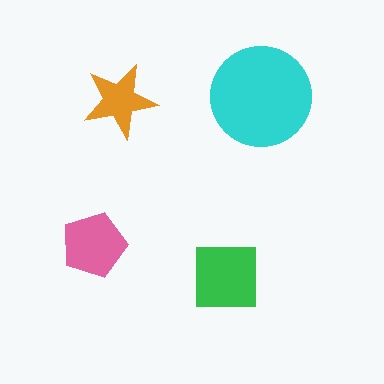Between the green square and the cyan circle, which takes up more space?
The cyan circle.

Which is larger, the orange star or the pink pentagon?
The pink pentagon.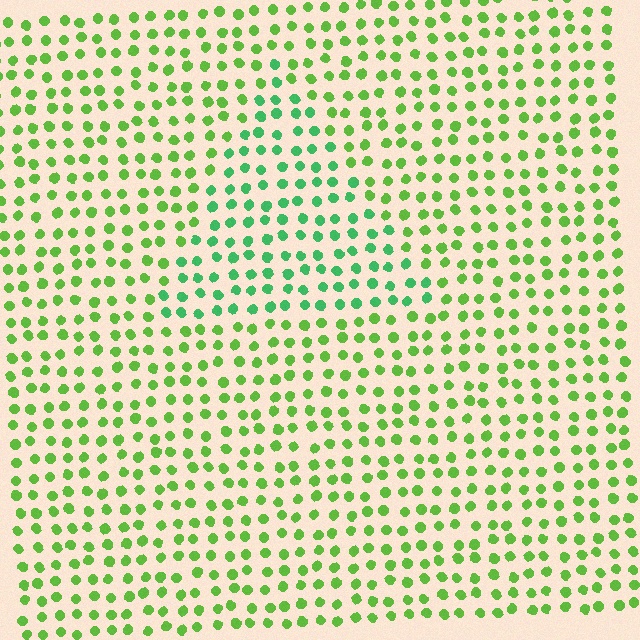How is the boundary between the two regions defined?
The boundary is defined purely by a slight shift in hue (about 34 degrees). Spacing, size, and orientation are identical on both sides.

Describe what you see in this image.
The image is filled with small lime elements in a uniform arrangement. A triangle-shaped region is visible where the elements are tinted to a slightly different hue, forming a subtle color boundary.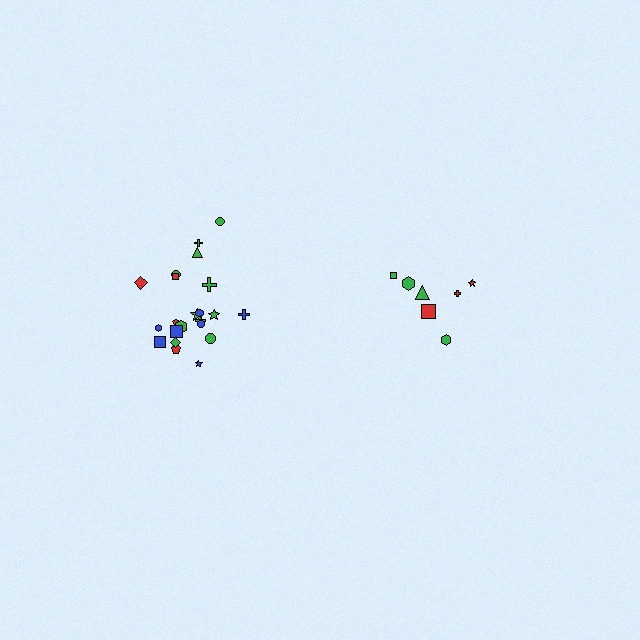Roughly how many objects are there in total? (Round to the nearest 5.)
Roughly 30 objects in total.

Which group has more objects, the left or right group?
The left group.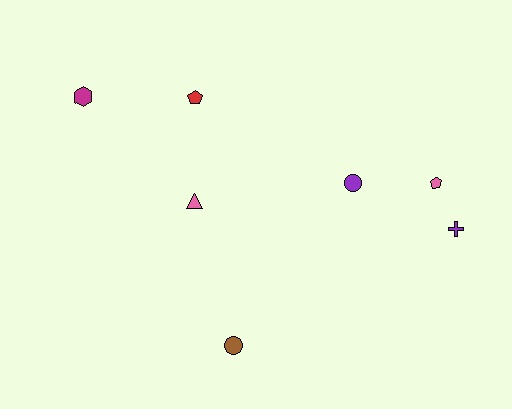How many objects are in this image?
There are 7 objects.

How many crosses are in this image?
There is 1 cross.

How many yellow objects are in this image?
There are no yellow objects.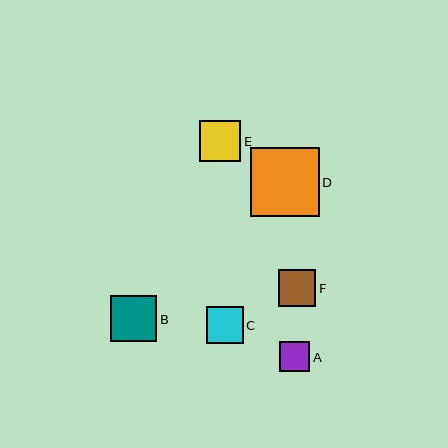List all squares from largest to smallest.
From largest to smallest: D, B, E, C, F, A.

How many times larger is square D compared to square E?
Square D is approximately 1.7 times the size of square E.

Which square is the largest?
Square D is the largest with a size of approximately 69 pixels.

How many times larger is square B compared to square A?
Square B is approximately 1.5 times the size of square A.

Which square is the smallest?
Square A is the smallest with a size of approximately 30 pixels.